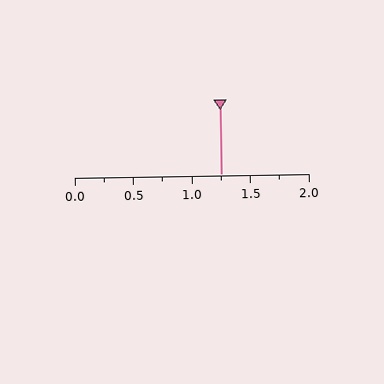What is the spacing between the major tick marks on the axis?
The major ticks are spaced 0.5 apart.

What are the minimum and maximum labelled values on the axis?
The axis runs from 0.0 to 2.0.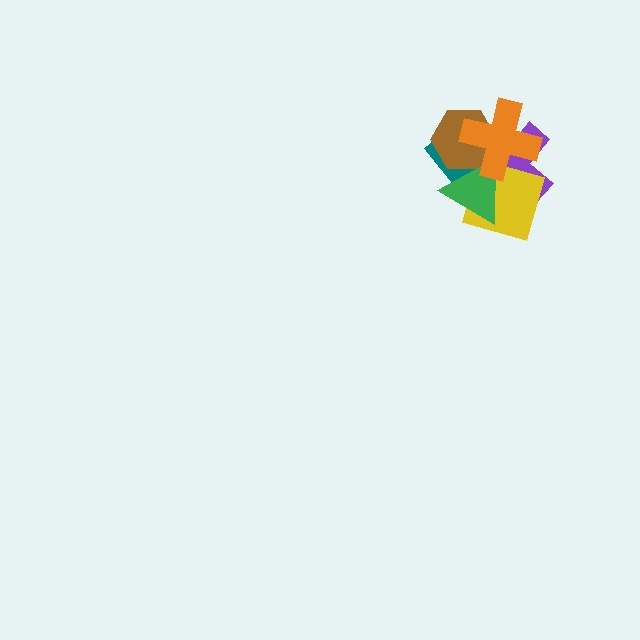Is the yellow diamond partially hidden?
Yes, it is partially covered by another shape.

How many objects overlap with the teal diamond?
5 objects overlap with the teal diamond.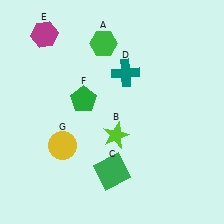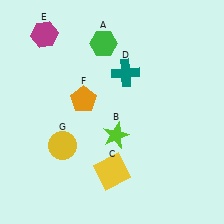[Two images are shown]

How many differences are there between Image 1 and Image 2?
There are 2 differences between the two images.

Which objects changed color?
C changed from green to yellow. F changed from green to orange.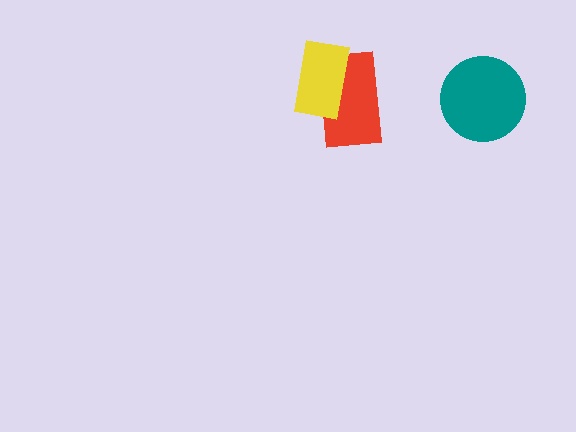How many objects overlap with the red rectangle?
1 object overlaps with the red rectangle.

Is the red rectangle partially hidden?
Yes, it is partially covered by another shape.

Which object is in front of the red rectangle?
The yellow rectangle is in front of the red rectangle.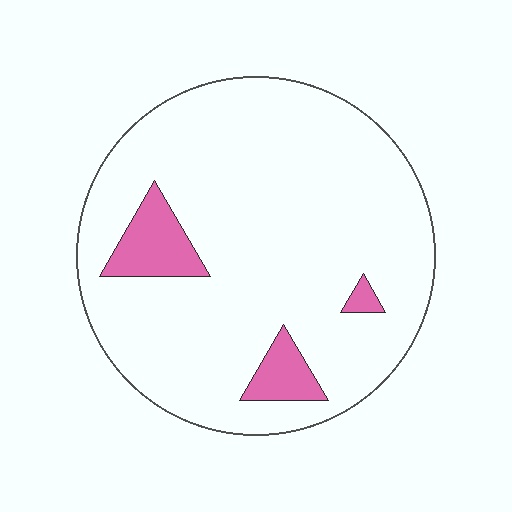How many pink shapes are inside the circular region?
3.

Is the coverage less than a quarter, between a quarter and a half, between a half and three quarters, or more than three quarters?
Less than a quarter.